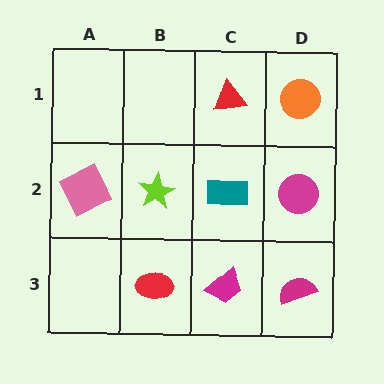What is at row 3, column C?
A magenta trapezoid.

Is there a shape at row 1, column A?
No, that cell is empty.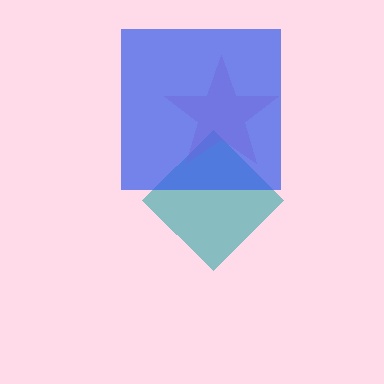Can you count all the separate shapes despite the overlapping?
Yes, there are 3 separate shapes.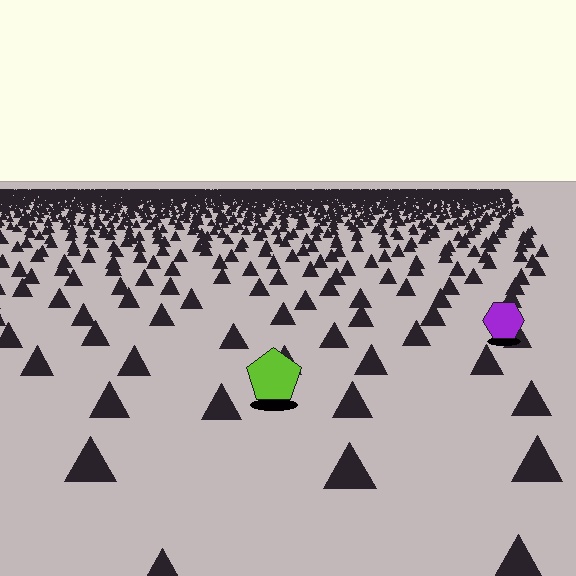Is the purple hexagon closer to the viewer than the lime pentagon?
No. The lime pentagon is closer — you can tell from the texture gradient: the ground texture is coarser near it.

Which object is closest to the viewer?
The lime pentagon is closest. The texture marks near it are larger and more spread out.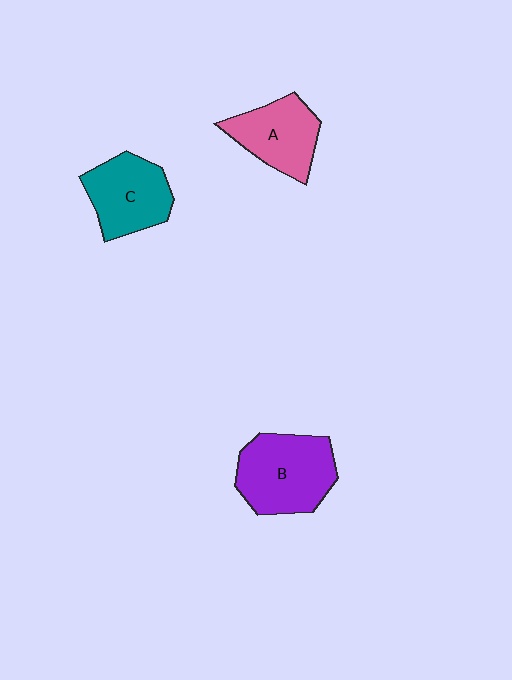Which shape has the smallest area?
Shape A (pink).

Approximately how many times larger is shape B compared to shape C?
Approximately 1.2 times.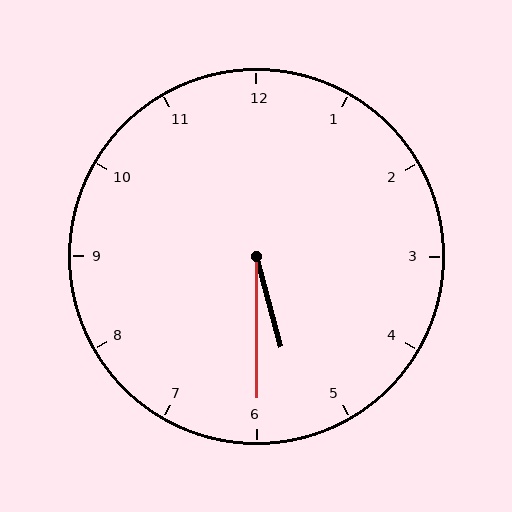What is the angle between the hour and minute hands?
Approximately 15 degrees.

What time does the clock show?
5:30.